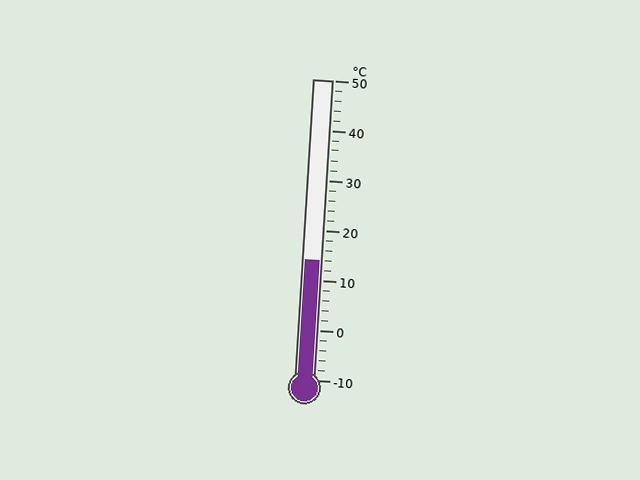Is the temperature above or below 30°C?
The temperature is below 30°C.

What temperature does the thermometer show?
The thermometer shows approximately 14°C.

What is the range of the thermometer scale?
The thermometer scale ranges from -10°C to 50°C.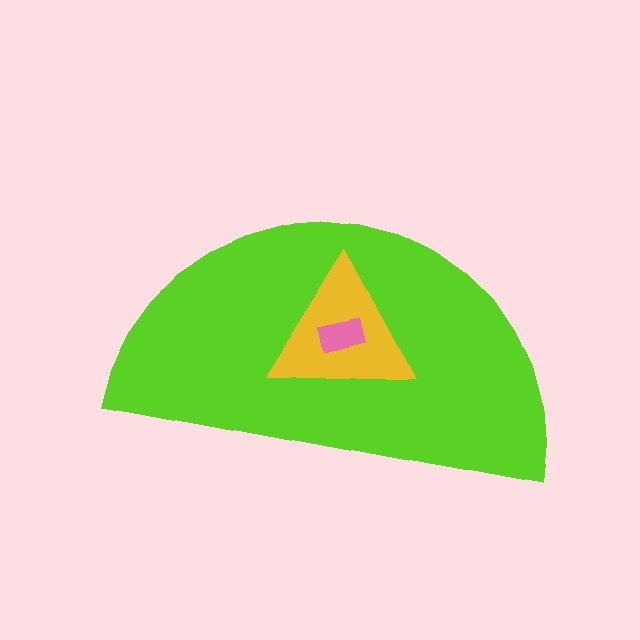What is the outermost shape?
The lime semicircle.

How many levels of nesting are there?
3.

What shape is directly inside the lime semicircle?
The yellow triangle.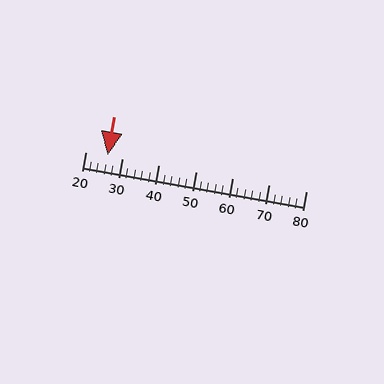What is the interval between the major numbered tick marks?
The major tick marks are spaced 10 units apart.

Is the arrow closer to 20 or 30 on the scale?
The arrow is closer to 30.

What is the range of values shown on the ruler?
The ruler shows values from 20 to 80.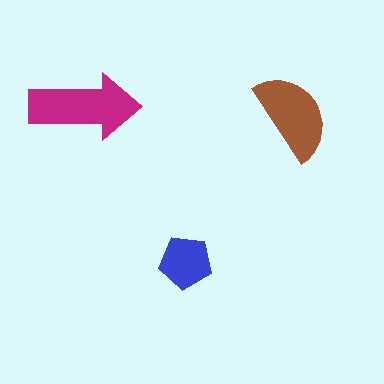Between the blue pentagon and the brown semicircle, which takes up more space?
The brown semicircle.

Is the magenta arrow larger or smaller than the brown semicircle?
Larger.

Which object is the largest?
The magenta arrow.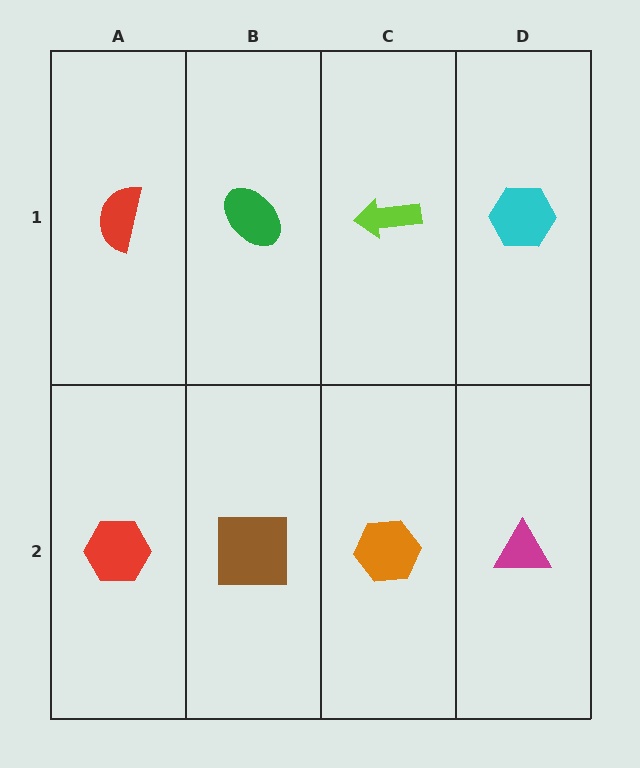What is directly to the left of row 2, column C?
A brown square.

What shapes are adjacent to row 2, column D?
A cyan hexagon (row 1, column D), an orange hexagon (row 2, column C).